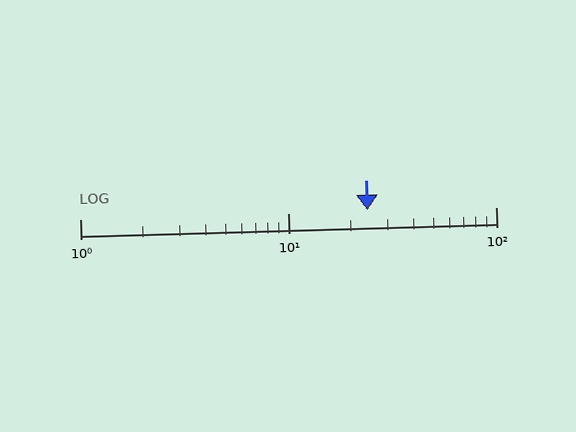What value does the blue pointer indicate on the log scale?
The pointer indicates approximately 24.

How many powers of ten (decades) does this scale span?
The scale spans 2 decades, from 1 to 100.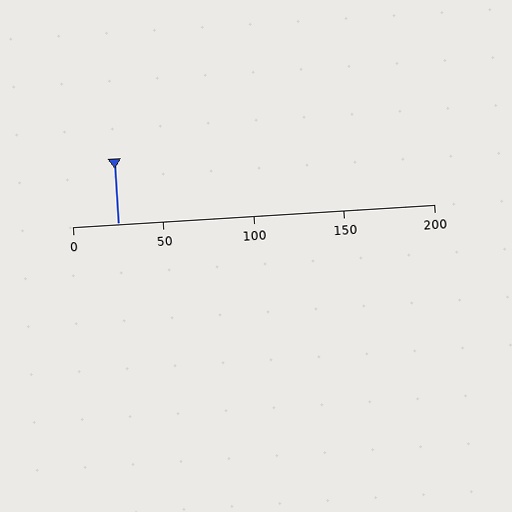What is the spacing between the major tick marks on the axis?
The major ticks are spaced 50 apart.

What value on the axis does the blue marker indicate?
The marker indicates approximately 25.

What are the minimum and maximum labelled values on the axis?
The axis runs from 0 to 200.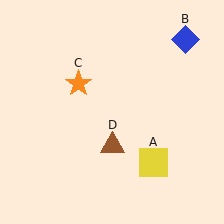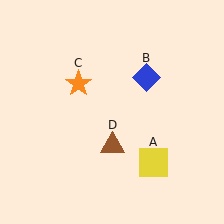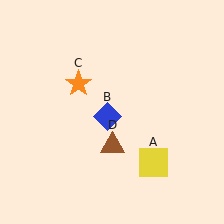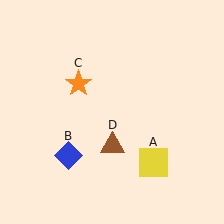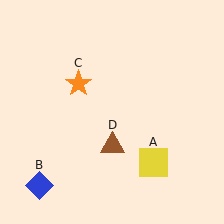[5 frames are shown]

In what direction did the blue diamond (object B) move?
The blue diamond (object B) moved down and to the left.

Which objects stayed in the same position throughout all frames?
Yellow square (object A) and orange star (object C) and brown triangle (object D) remained stationary.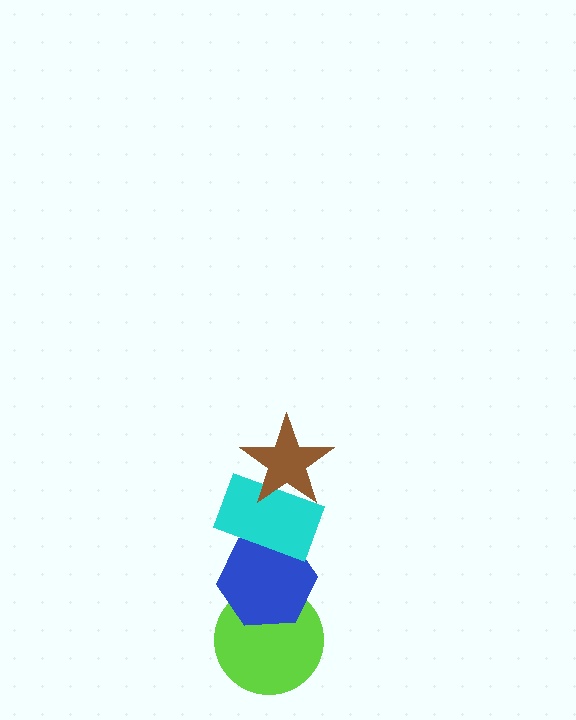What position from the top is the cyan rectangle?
The cyan rectangle is 2nd from the top.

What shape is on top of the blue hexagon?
The cyan rectangle is on top of the blue hexagon.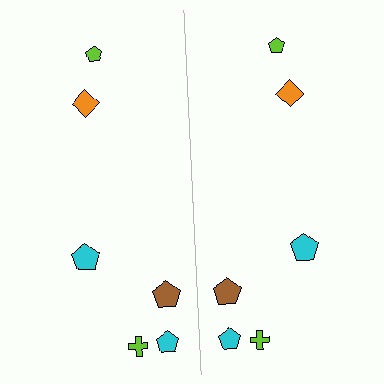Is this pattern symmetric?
Yes, this pattern has bilateral (reflection) symmetry.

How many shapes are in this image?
There are 12 shapes in this image.